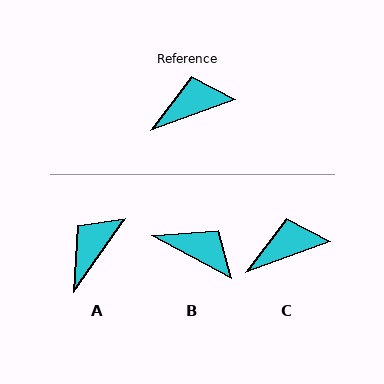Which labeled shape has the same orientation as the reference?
C.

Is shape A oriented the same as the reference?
No, it is off by about 34 degrees.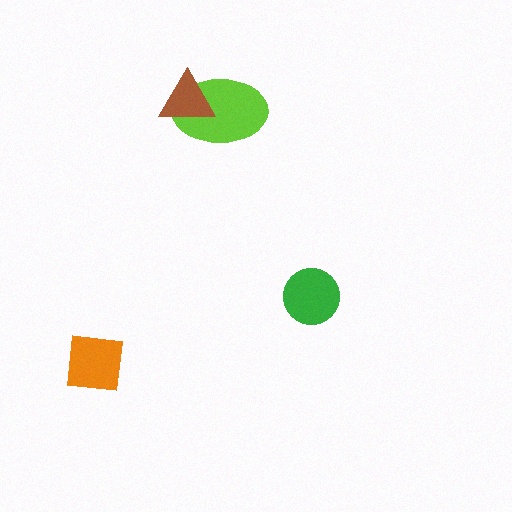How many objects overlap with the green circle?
0 objects overlap with the green circle.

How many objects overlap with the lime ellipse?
1 object overlaps with the lime ellipse.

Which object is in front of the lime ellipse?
The brown triangle is in front of the lime ellipse.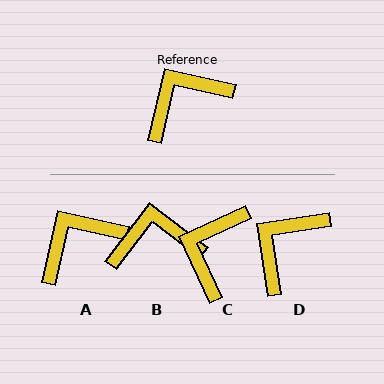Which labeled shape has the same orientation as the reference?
A.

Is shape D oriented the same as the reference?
No, it is off by about 22 degrees.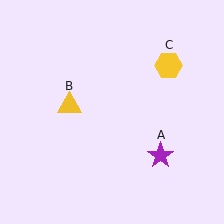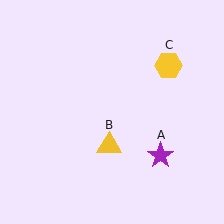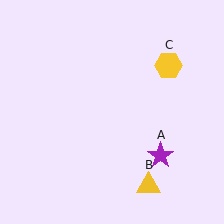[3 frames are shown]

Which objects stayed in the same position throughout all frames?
Purple star (object A) and yellow hexagon (object C) remained stationary.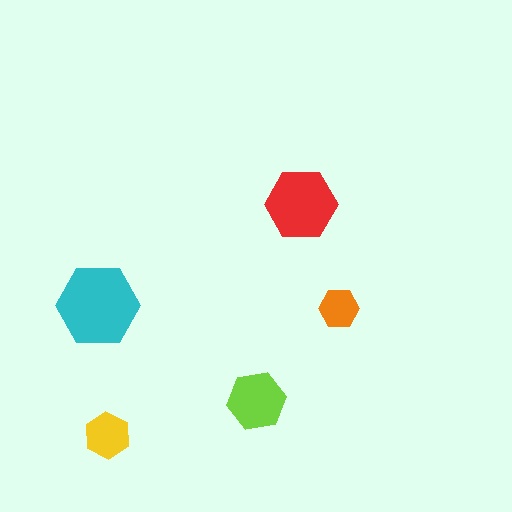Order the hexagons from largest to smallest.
the cyan one, the red one, the lime one, the yellow one, the orange one.